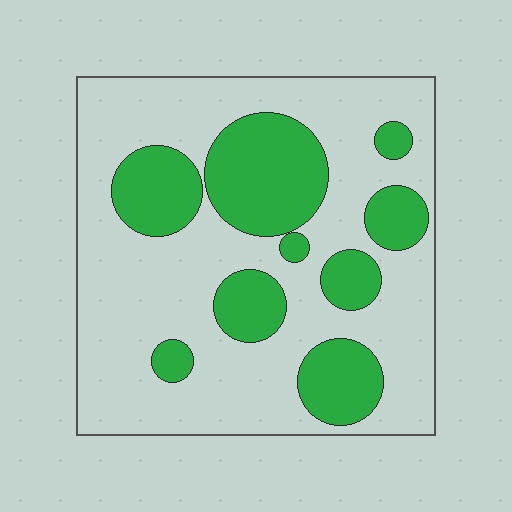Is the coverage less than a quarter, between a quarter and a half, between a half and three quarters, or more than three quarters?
Between a quarter and a half.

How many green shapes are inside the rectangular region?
9.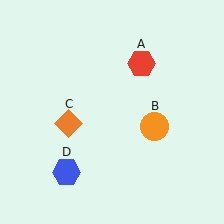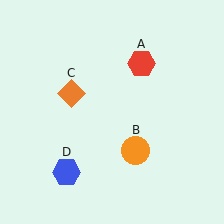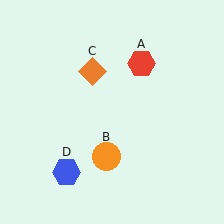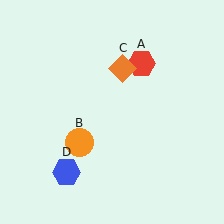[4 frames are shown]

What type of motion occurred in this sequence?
The orange circle (object B), orange diamond (object C) rotated clockwise around the center of the scene.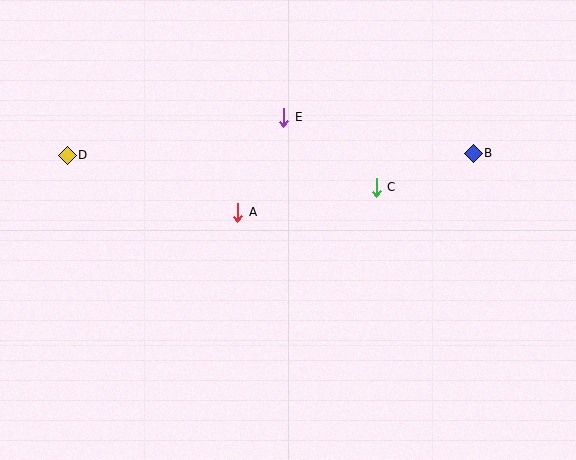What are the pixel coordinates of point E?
Point E is at (284, 117).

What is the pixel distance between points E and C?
The distance between E and C is 116 pixels.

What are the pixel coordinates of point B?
Point B is at (473, 153).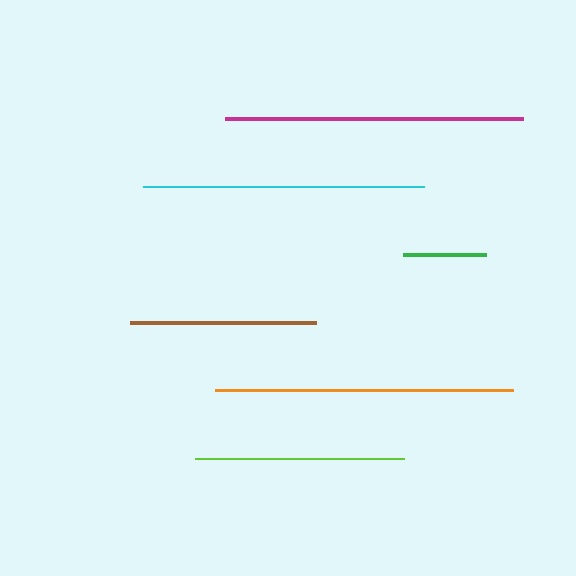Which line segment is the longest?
The magenta line is the longest at approximately 298 pixels.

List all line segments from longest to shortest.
From longest to shortest: magenta, orange, cyan, lime, brown, green.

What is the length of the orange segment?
The orange segment is approximately 298 pixels long.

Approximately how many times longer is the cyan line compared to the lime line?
The cyan line is approximately 1.3 times the length of the lime line.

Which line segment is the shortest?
The green line is the shortest at approximately 83 pixels.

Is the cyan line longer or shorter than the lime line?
The cyan line is longer than the lime line.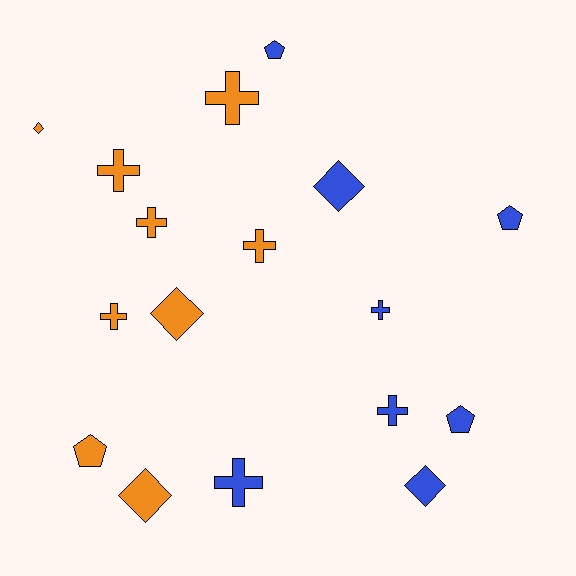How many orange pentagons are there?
There is 1 orange pentagon.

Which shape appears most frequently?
Cross, with 8 objects.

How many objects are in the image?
There are 17 objects.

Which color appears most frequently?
Orange, with 9 objects.